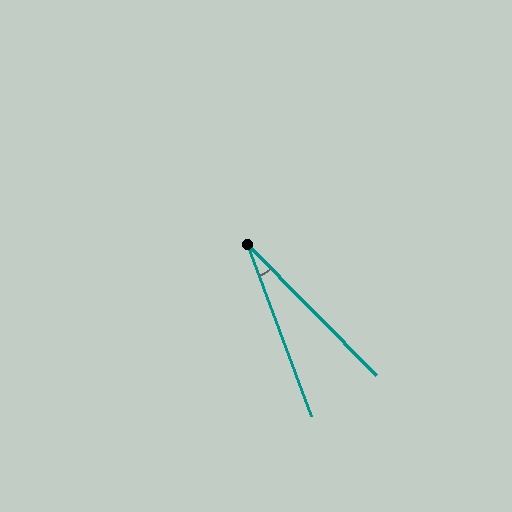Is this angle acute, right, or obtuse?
It is acute.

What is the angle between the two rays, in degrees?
Approximately 24 degrees.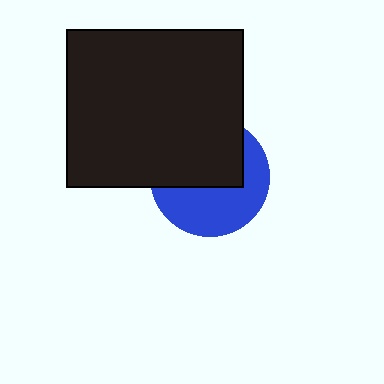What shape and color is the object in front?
The object in front is a black rectangle.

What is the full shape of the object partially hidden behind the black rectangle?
The partially hidden object is a blue circle.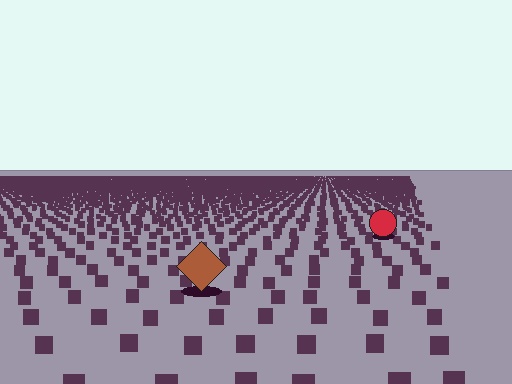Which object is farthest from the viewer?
The red circle is farthest from the viewer. It appears smaller and the ground texture around it is denser.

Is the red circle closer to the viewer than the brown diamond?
No. The brown diamond is closer — you can tell from the texture gradient: the ground texture is coarser near it.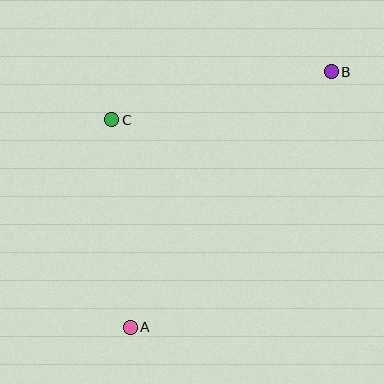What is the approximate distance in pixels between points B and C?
The distance between B and C is approximately 224 pixels.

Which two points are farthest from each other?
Points A and B are farthest from each other.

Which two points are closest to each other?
Points A and C are closest to each other.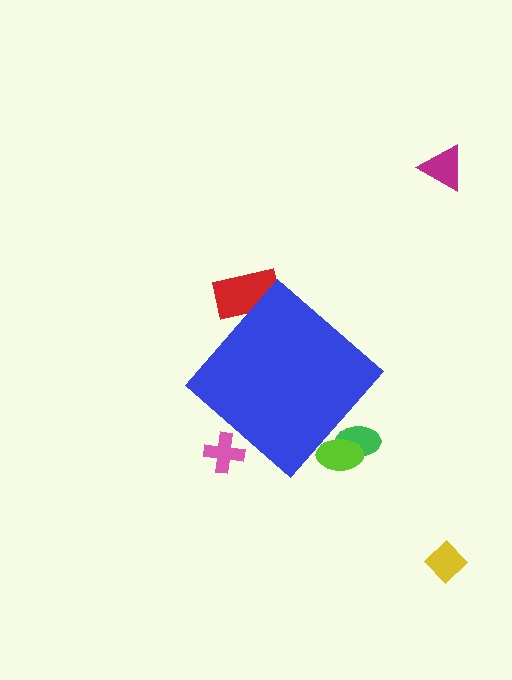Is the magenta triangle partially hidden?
No, the magenta triangle is fully visible.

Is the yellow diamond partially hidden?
No, the yellow diamond is fully visible.